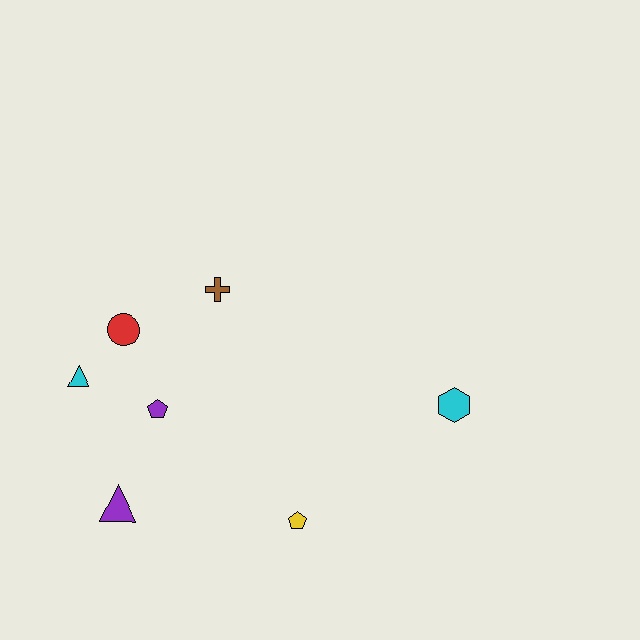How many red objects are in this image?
There is 1 red object.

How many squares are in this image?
There are no squares.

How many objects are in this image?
There are 7 objects.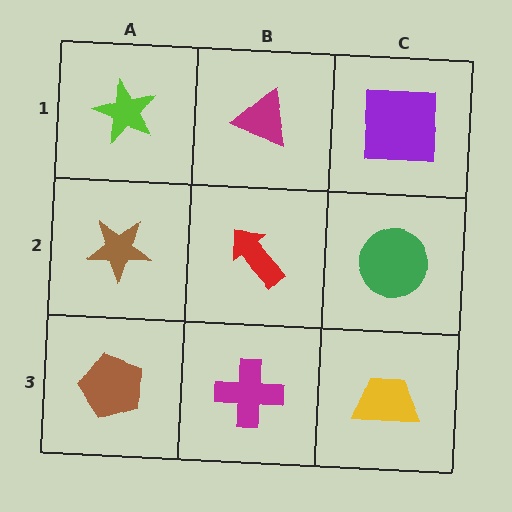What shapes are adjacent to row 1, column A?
A brown star (row 2, column A), a magenta triangle (row 1, column B).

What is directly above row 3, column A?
A brown star.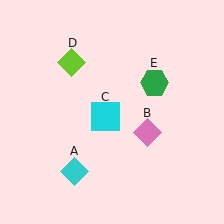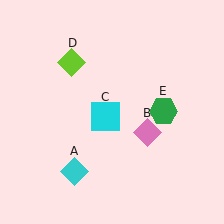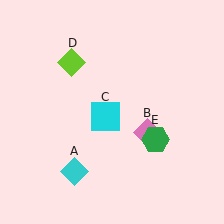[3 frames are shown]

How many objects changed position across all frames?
1 object changed position: green hexagon (object E).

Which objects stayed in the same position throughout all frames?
Cyan diamond (object A) and pink diamond (object B) and cyan square (object C) and lime diamond (object D) remained stationary.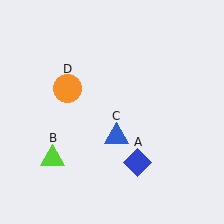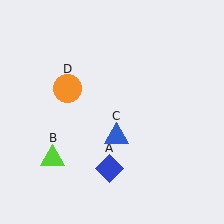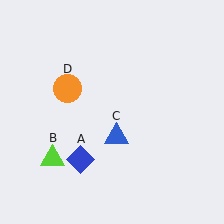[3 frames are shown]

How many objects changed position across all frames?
1 object changed position: blue diamond (object A).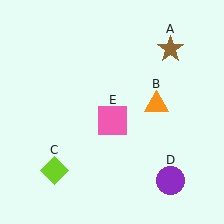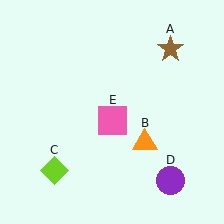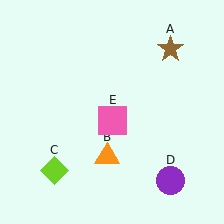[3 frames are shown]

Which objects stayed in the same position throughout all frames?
Brown star (object A) and lime diamond (object C) and purple circle (object D) and pink square (object E) remained stationary.